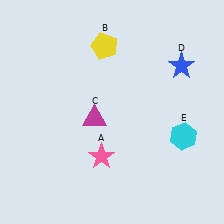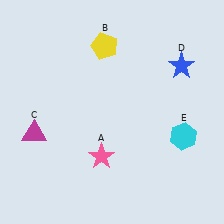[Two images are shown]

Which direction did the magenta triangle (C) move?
The magenta triangle (C) moved left.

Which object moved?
The magenta triangle (C) moved left.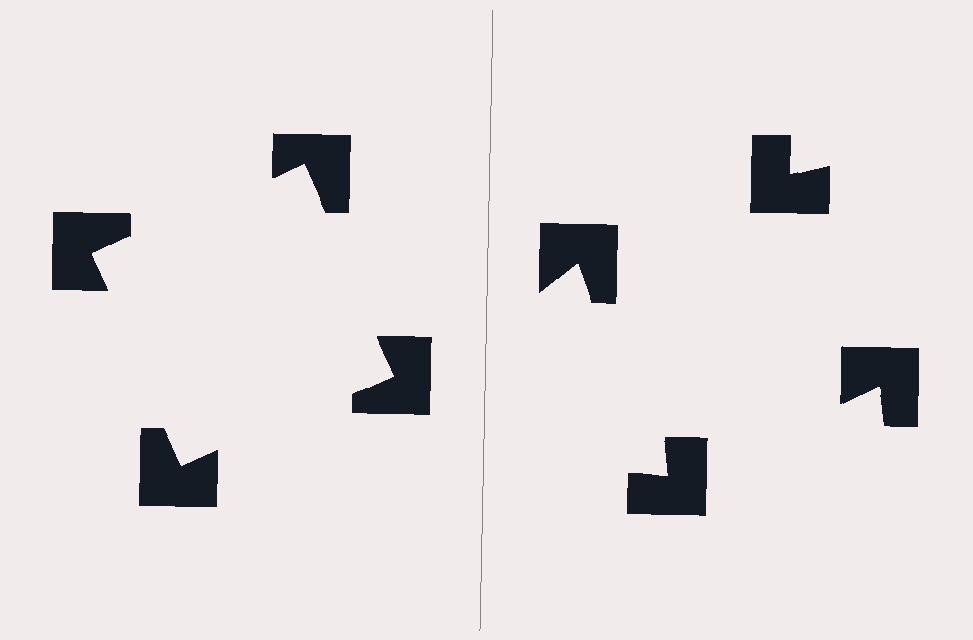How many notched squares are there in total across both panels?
8 — 4 on each side.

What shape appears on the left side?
An illusory square.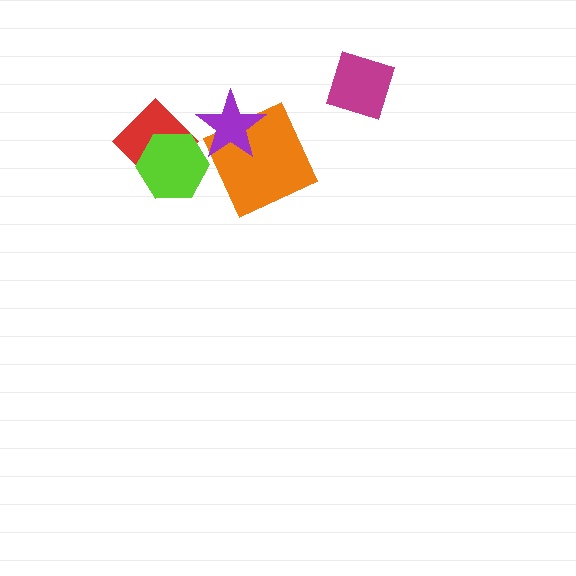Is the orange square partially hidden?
Yes, it is partially covered by another shape.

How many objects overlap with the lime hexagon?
1 object overlaps with the lime hexagon.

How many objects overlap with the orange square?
1 object overlaps with the orange square.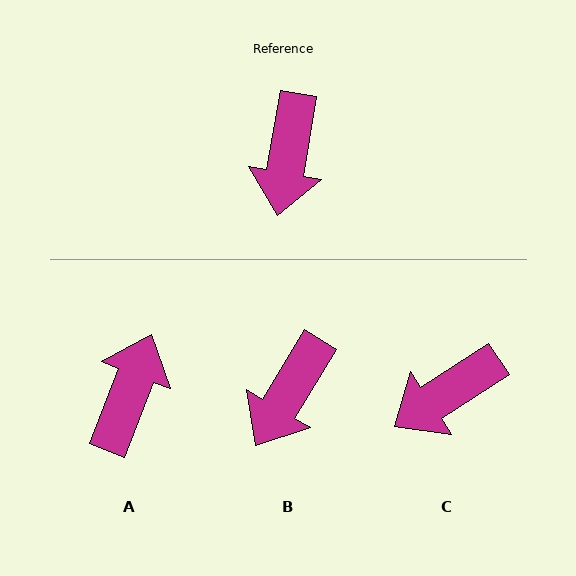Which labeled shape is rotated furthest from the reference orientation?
A, about 168 degrees away.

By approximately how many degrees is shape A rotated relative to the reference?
Approximately 168 degrees counter-clockwise.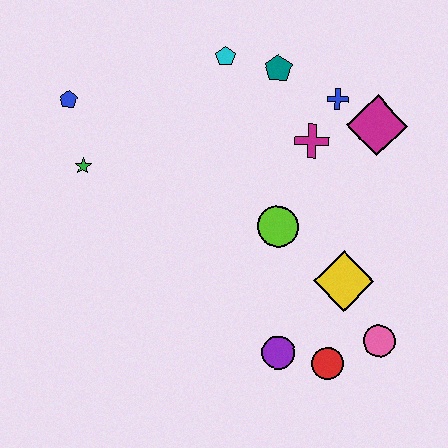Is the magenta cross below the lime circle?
No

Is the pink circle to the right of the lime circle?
Yes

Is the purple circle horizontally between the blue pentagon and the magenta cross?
Yes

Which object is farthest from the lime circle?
The blue pentagon is farthest from the lime circle.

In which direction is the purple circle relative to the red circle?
The purple circle is to the left of the red circle.